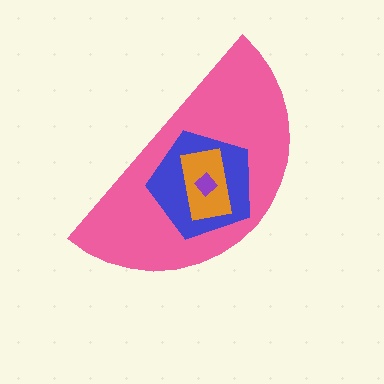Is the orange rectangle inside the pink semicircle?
Yes.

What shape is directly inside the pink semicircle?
The blue pentagon.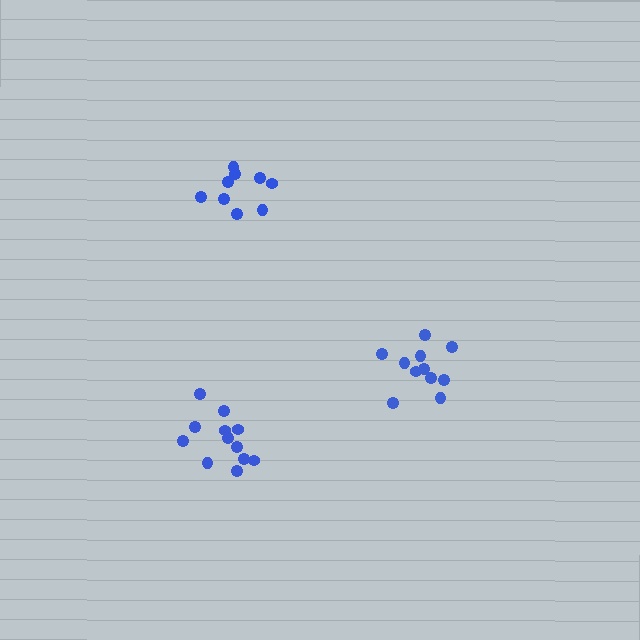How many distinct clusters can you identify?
There are 3 distinct clusters.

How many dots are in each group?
Group 1: 12 dots, Group 2: 11 dots, Group 3: 9 dots (32 total).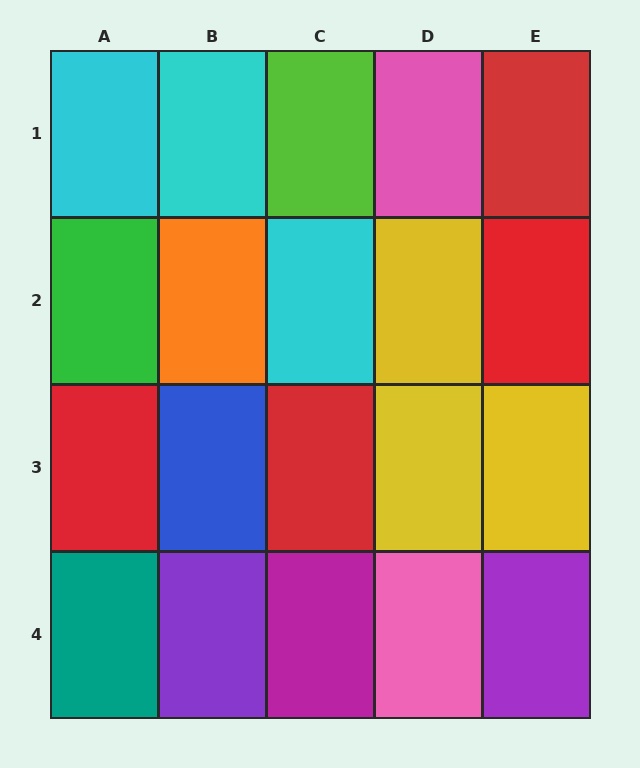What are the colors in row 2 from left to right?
Green, orange, cyan, yellow, red.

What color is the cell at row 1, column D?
Pink.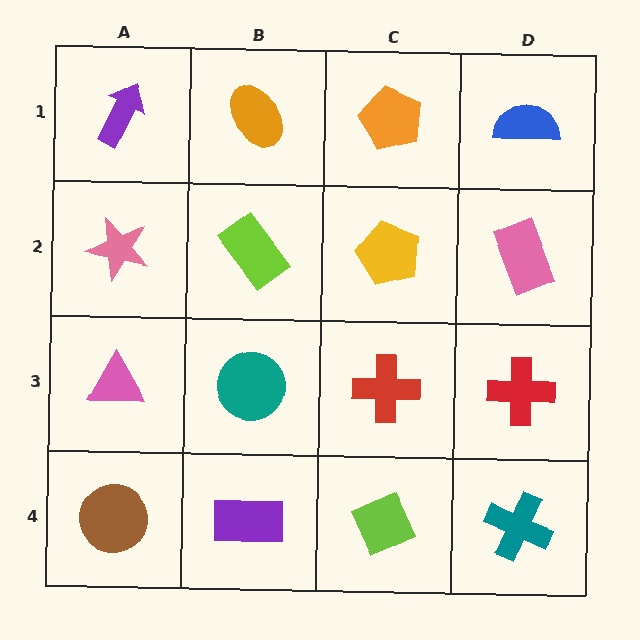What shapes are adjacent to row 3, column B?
A lime rectangle (row 2, column B), a purple rectangle (row 4, column B), a pink triangle (row 3, column A), a red cross (row 3, column C).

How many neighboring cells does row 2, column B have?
4.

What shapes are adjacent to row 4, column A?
A pink triangle (row 3, column A), a purple rectangle (row 4, column B).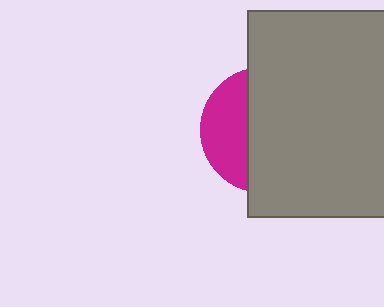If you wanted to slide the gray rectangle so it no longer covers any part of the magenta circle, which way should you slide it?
Slide it right — that is the most direct way to separate the two shapes.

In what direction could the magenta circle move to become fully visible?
The magenta circle could move left. That would shift it out from behind the gray rectangle entirely.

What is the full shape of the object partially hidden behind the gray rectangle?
The partially hidden object is a magenta circle.